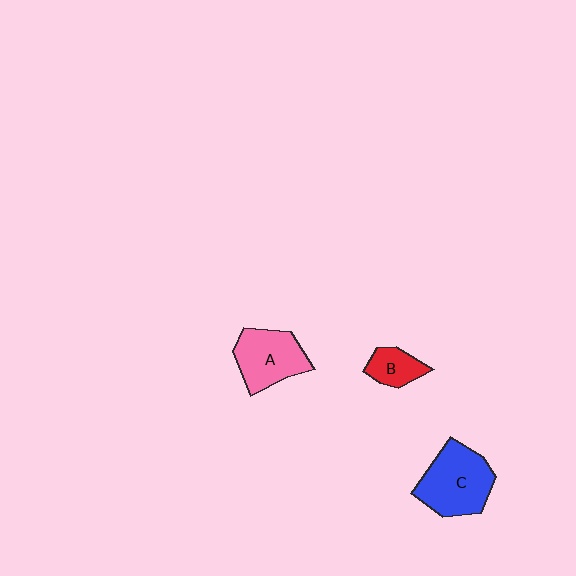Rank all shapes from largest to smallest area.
From largest to smallest: C (blue), A (pink), B (red).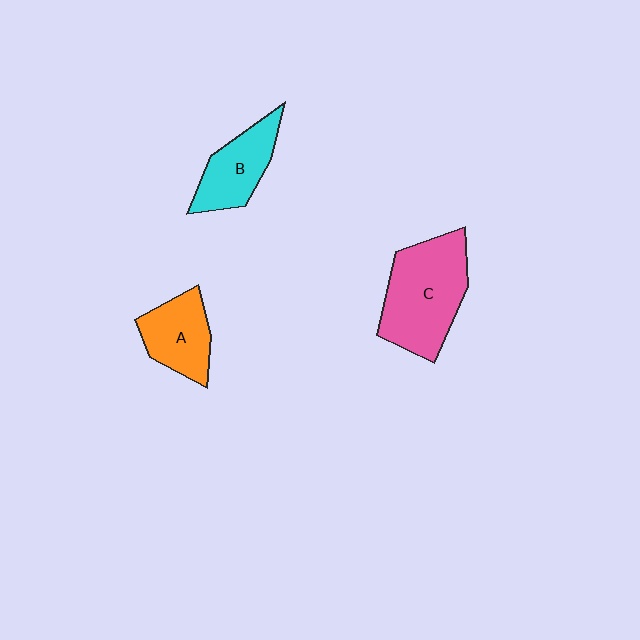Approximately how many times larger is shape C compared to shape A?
Approximately 1.7 times.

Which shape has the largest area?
Shape C (pink).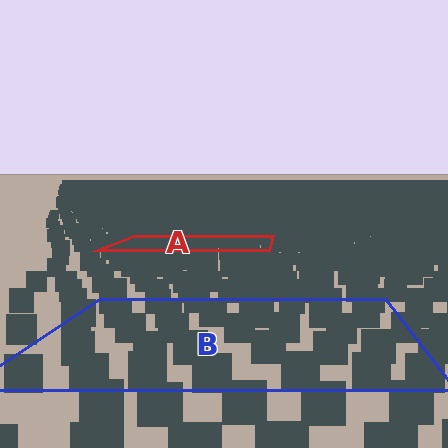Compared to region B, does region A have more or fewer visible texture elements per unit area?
Region A has more texture elements per unit area — they are packed more densely because it is farther away.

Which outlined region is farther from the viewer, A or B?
Region A is farther from the viewer — the texture elements inside it appear smaller and more densely packed.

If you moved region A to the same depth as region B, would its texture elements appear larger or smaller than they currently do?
They would appear larger. At a closer depth, the same texture elements are projected at a bigger on-screen size.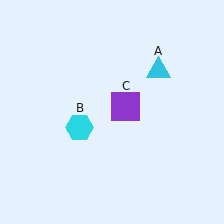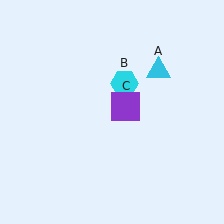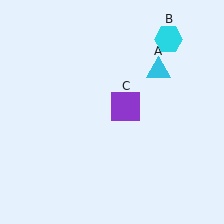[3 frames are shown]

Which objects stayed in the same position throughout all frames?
Cyan triangle (object A) and purple square (object C) remained stationary.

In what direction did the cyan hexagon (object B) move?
The cyan hexagon (object B) moved up and to the right.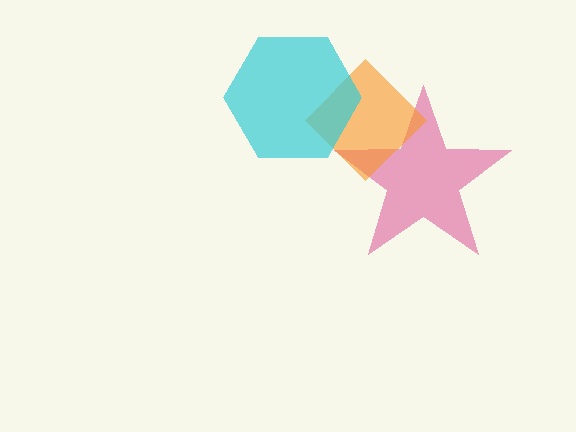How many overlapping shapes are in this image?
There are 3 overlapping shapes in the image.